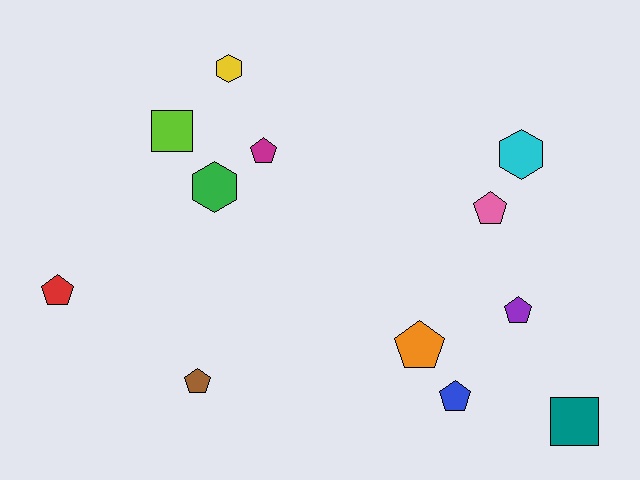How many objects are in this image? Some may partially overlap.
There are 12 objects.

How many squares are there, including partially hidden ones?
There are 2 squares.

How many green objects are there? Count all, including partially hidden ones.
There is 1 green object.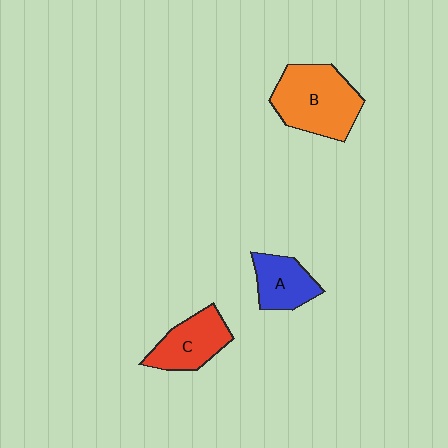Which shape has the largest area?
Shape B (orange).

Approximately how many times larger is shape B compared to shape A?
Approximately 1.8 times.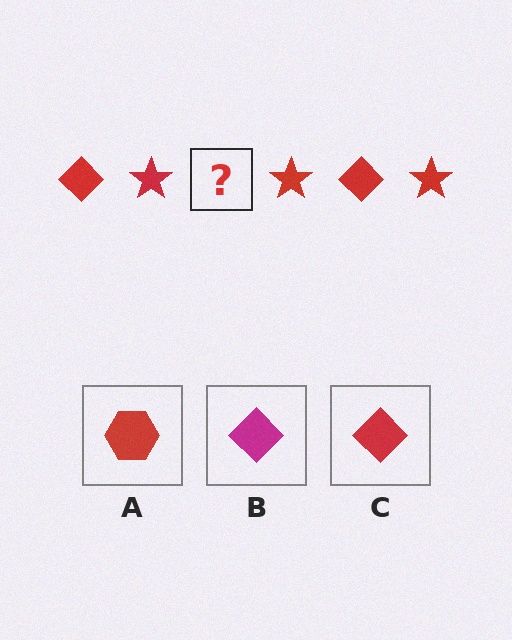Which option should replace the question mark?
Option C.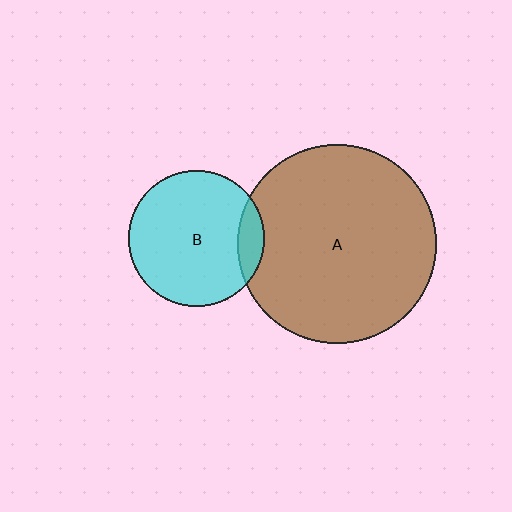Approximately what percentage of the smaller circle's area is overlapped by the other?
Approximately 10%.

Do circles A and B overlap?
Yes.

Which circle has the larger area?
Circle A (brown).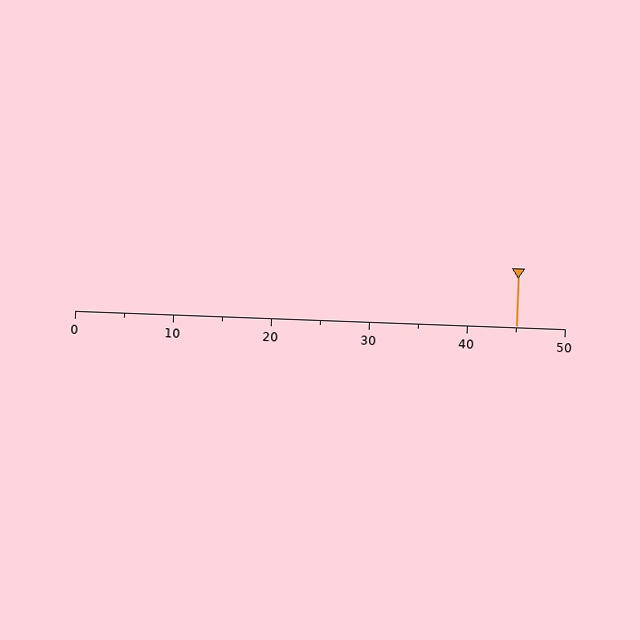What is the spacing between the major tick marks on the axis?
The major ticks are spaced 10 apart.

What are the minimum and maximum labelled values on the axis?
The axis runs from 0 to 50.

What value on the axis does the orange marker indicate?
The marker indicates approximately 45.